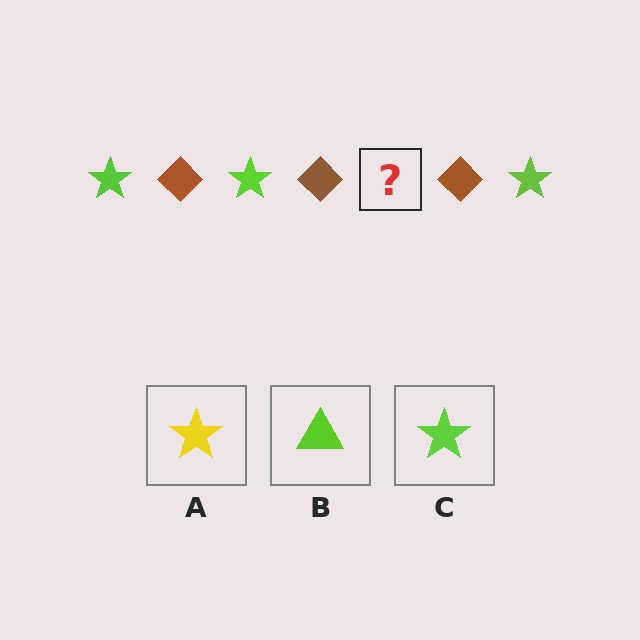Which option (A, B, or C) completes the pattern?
C.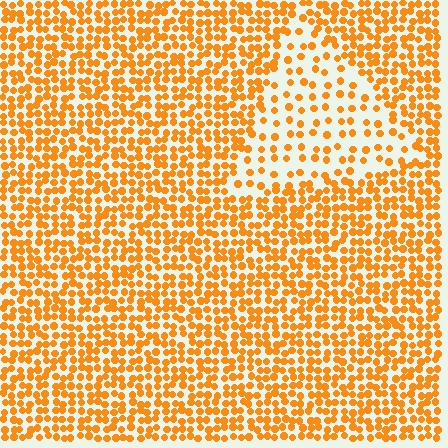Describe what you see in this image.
The image contains small orange elements arranged at two different densities. A triangle-shaped region is visible where the elements are less densely packed than the surrounding area.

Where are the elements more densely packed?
The elements are more densely packed outside the triangle boundary.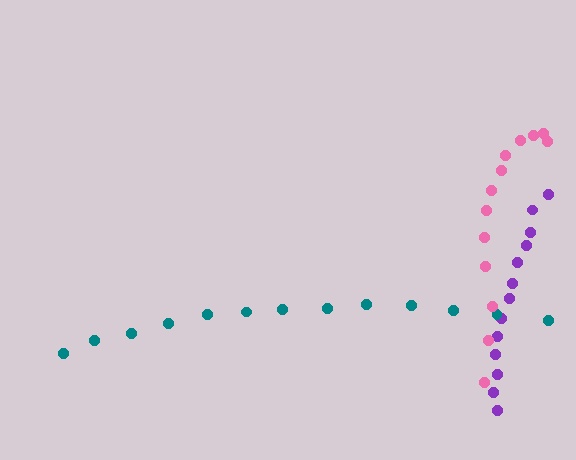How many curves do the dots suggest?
There are 3 distinct paths.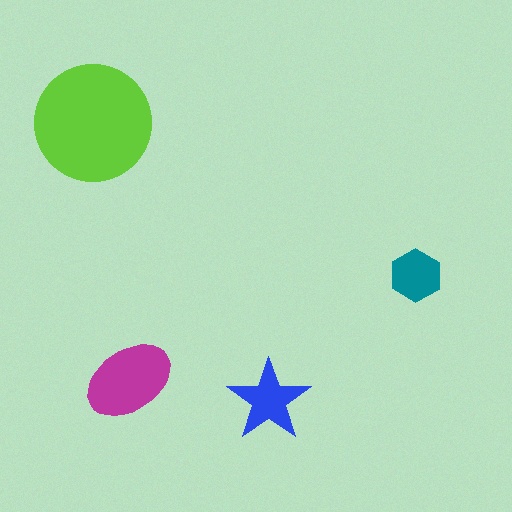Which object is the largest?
The lime circle.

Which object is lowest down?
The blue star is bottommost.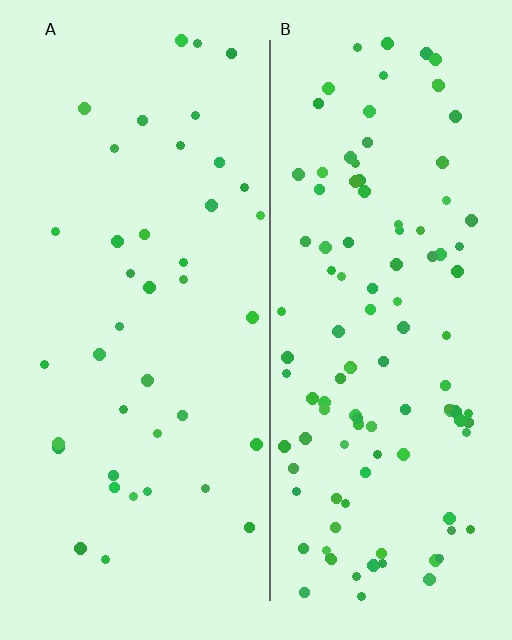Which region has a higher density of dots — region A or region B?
B (the right).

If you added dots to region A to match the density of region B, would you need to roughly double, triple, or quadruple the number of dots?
Approximately triple.